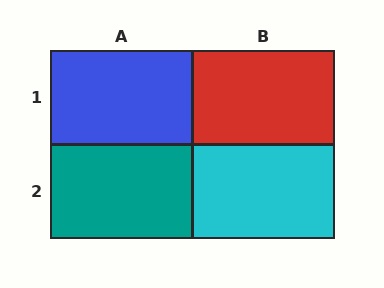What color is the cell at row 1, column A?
Blue.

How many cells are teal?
1 cell is teal.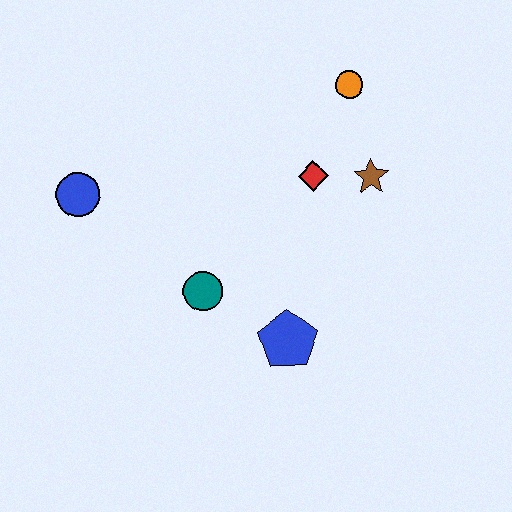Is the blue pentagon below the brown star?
Yes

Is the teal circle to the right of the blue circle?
Yes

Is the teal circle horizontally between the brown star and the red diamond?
No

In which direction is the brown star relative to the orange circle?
The brown star is below the orange circle.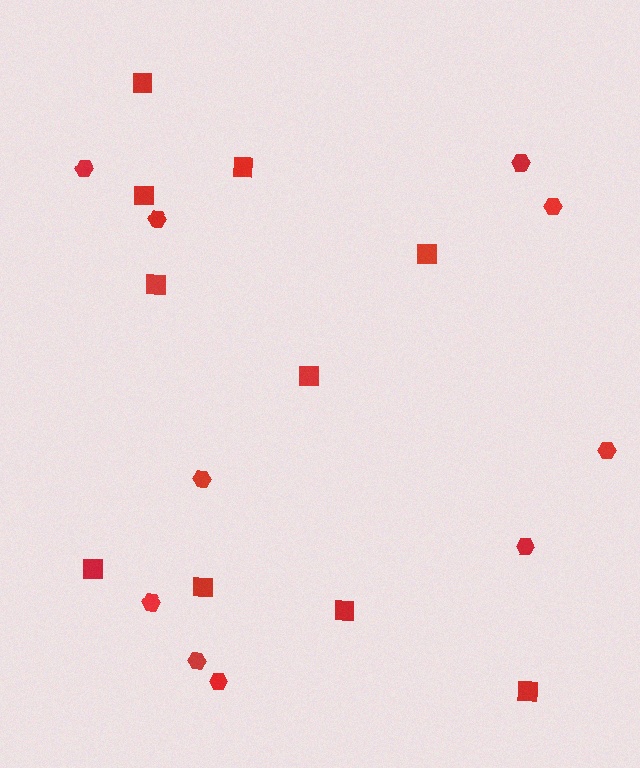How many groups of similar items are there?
There are 2 groups: one group of squares (10) and one group of hexagons (10).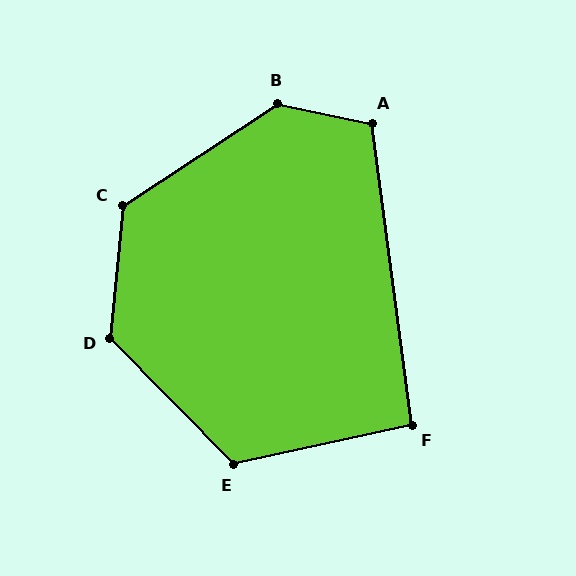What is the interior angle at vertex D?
Approximately 130 degrees (obtuse).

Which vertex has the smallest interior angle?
F, at approximately 95 degrees.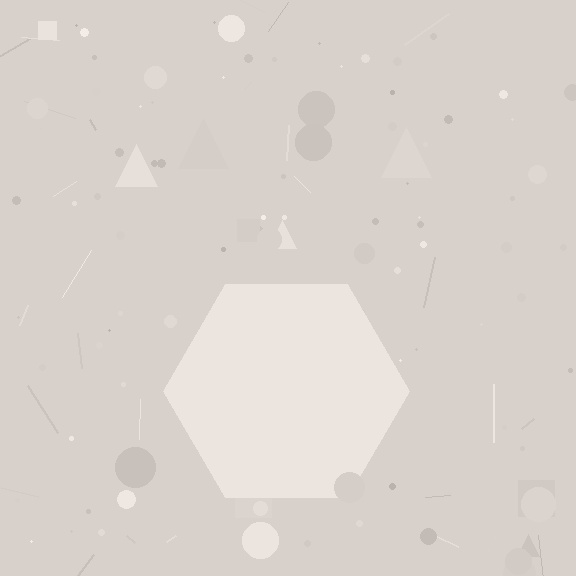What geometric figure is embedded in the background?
A hexagon is embedded in the background.